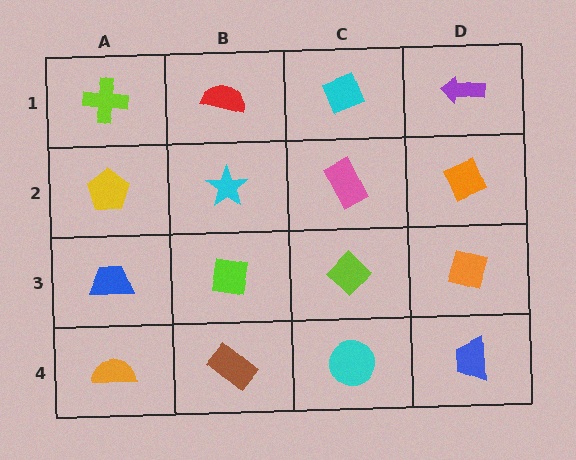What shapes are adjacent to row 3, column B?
A cyan star (row 2, column B), a brown rectangle (row 4, column B), a blue trapezoid (row 3, column A), a lime diamond (row 3, column C).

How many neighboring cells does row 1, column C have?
3.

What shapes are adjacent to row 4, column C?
A lime diamond (row 3, column C), a brown rectangle (row 4, column B), a blue trapezoid (row 4, column D).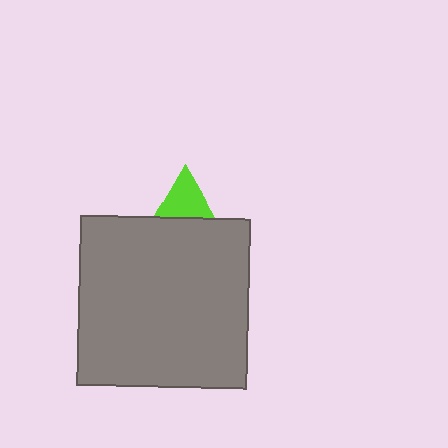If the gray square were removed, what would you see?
You would see the complete lime triangle.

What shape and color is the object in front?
The object in front is a gray square.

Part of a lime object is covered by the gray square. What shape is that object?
It is a triangle.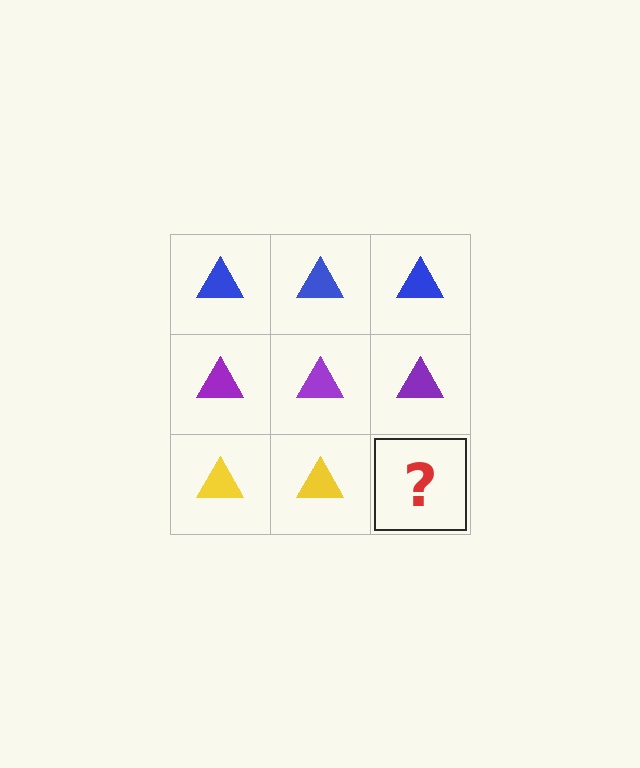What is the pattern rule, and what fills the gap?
The rule is that each row has a consistent color. The gap should be filled with a yellow triangle.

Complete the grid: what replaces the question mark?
The question mark should be replaced with a yellow triangle.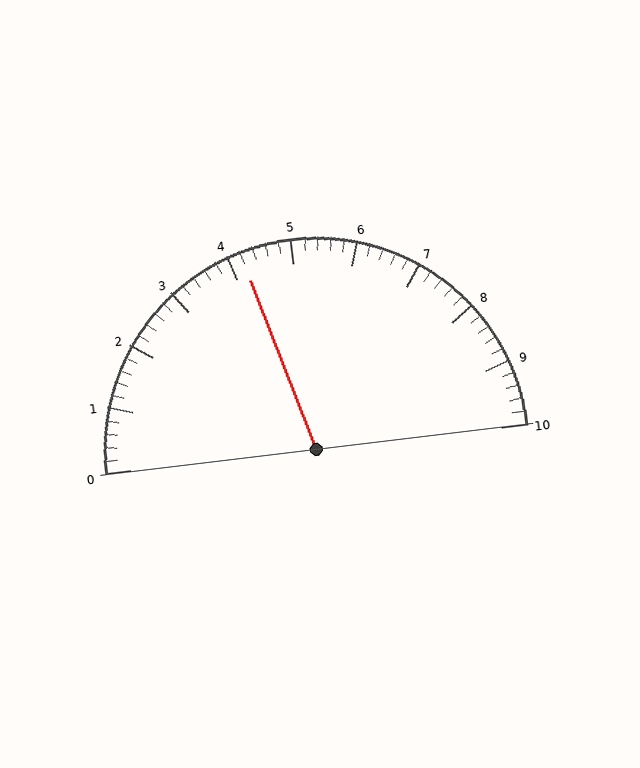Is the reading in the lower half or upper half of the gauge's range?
The reading is in the lower half of the range (0 to 10).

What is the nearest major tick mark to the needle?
The nearest major tick mark is 4.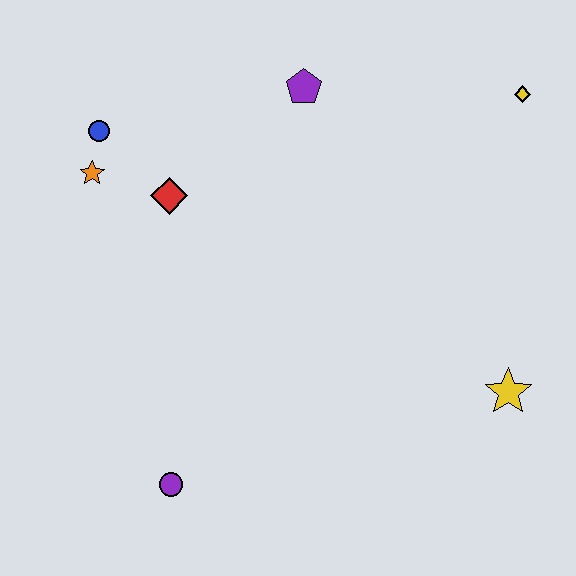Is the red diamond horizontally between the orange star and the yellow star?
Yes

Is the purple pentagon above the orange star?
Yes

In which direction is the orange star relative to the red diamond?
The orange star is to the left of the red diamond.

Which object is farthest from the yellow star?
The blue circle is farthest from the yellow star.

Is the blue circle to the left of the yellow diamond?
Yes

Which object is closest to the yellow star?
The yellow diamond is closest to the yellow star.